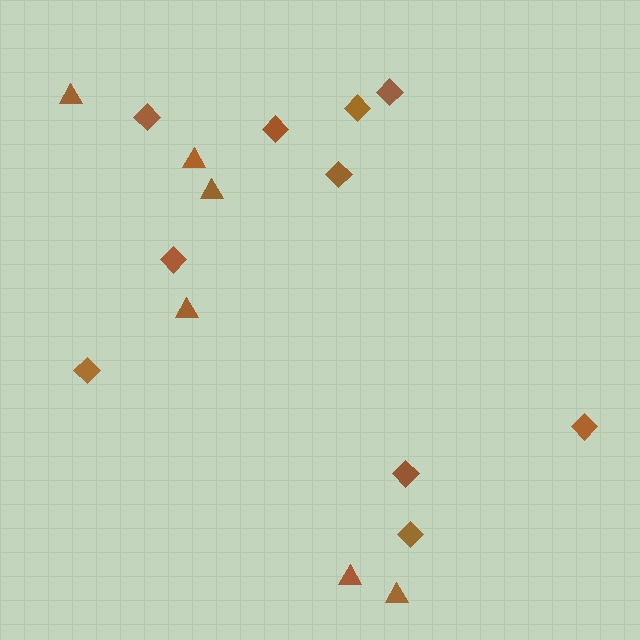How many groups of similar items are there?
There are 2 groups: one group of diamonds (10) and one group of triangles (6).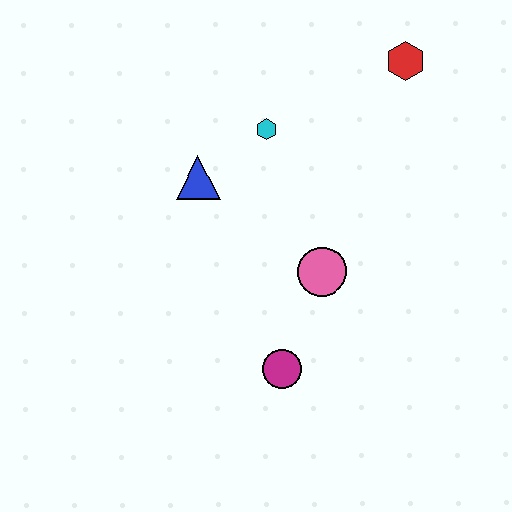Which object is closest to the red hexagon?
The cyan hexagon is closest to the red hexagon.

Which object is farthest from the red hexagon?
The magenta circle is farthest from the red hexagon.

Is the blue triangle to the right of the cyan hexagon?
No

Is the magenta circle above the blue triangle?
No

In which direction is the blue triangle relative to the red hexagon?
The blue triangle is to the left of the red hexagon.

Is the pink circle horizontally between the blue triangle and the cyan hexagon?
No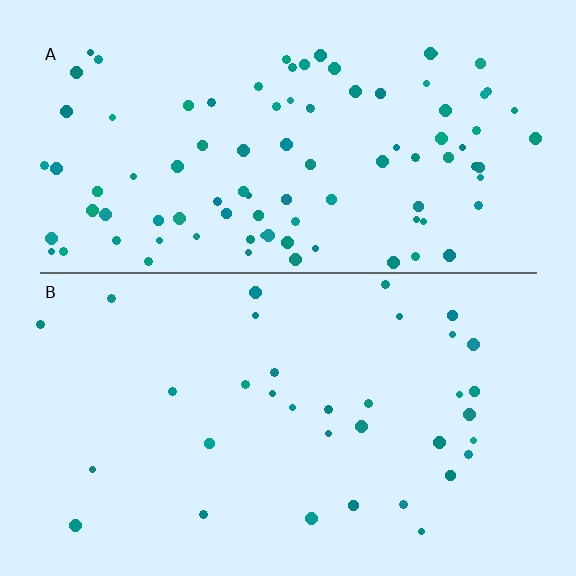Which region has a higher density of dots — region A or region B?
A (the top).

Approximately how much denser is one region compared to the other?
Approximately 2.7× — region A over region B.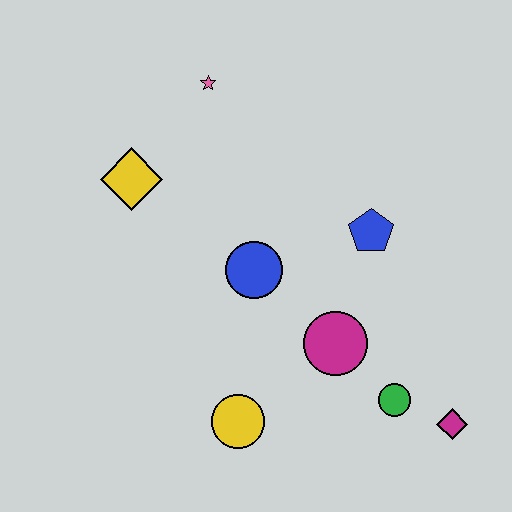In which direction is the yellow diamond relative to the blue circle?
The yellow diamond is to the left of the blue circle.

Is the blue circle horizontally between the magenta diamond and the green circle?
No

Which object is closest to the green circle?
The magenta diamond is closest to the green circle.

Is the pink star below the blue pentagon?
No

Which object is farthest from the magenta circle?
The pink star is farthest from the magenta circle.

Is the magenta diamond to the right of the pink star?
Yes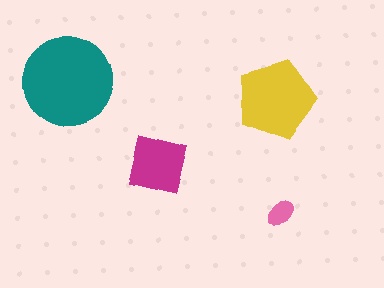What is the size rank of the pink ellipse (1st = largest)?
4th.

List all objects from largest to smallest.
The teal circle, the yellow pentagon, the magenta square, the pink ellipse.